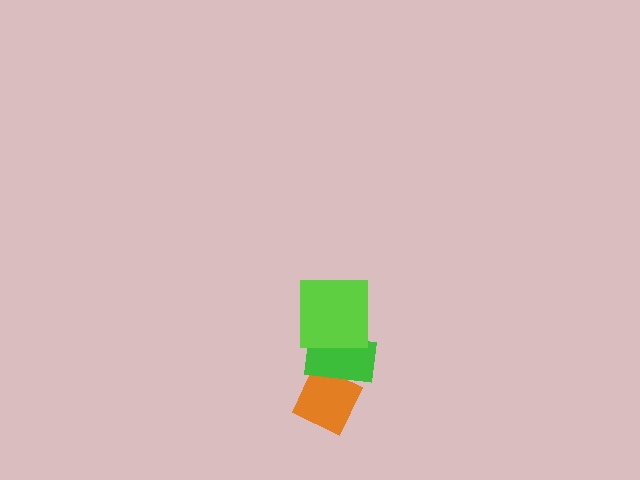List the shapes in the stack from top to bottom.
From top to bottom: the lime square, the green rectangle, the orange diamond.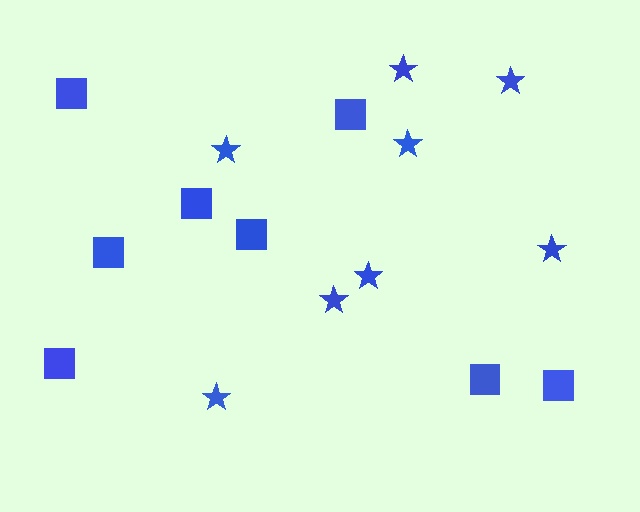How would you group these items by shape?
There are 2 groups: one group of squares (8) and one group of stars (8).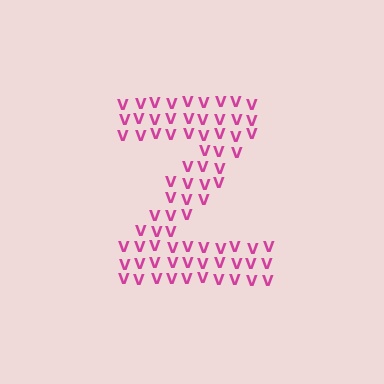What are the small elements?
The small elements are letter V's.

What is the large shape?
The large shape is the letter Z.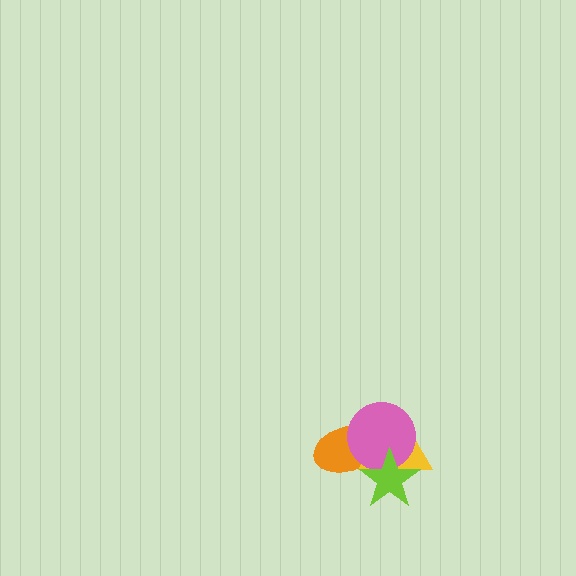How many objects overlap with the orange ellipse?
3 objects overlap with the orange ellipse.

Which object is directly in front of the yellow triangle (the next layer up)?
The pink circle is directly in front of the yellow triangle.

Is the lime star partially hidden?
No, no other shape covers it.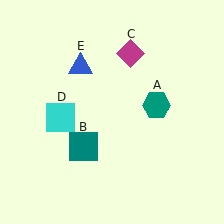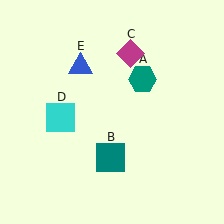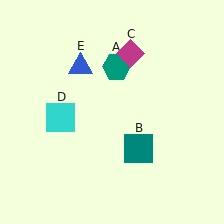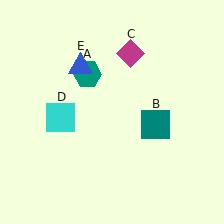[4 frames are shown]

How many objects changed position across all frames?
2 objects changed position: teal hexagon (object A), teal square (object B).